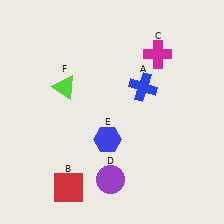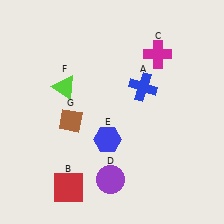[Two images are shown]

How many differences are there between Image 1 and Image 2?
There is 1 difference between the two images.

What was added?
A brown diamond (G) was added in Image 2.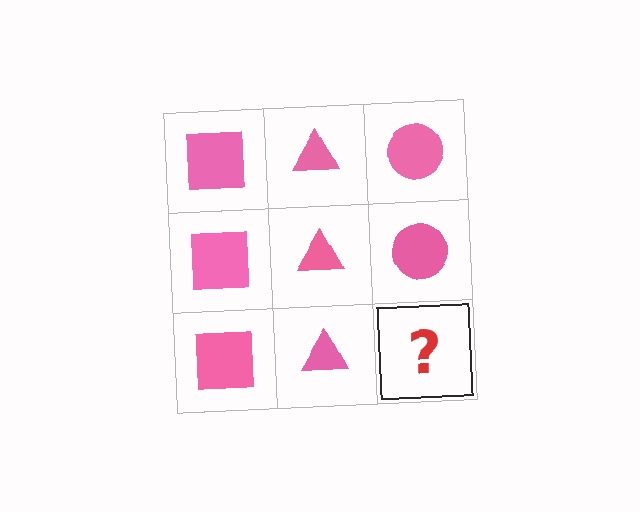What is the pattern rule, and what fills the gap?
The rule is that each column has a consistent shape. The gap should be filled with a pink circle.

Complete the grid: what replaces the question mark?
The question mark should be replaced with a pink circle.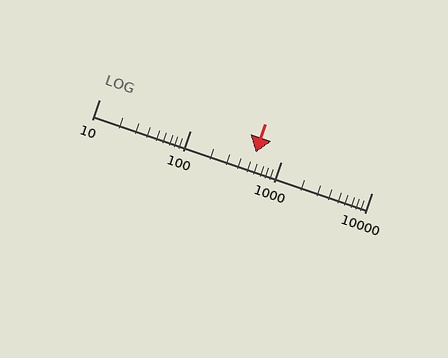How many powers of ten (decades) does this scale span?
The scale spans 3 decades, from 10 to 10000.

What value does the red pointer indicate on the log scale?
The pointer indicates approximately 530.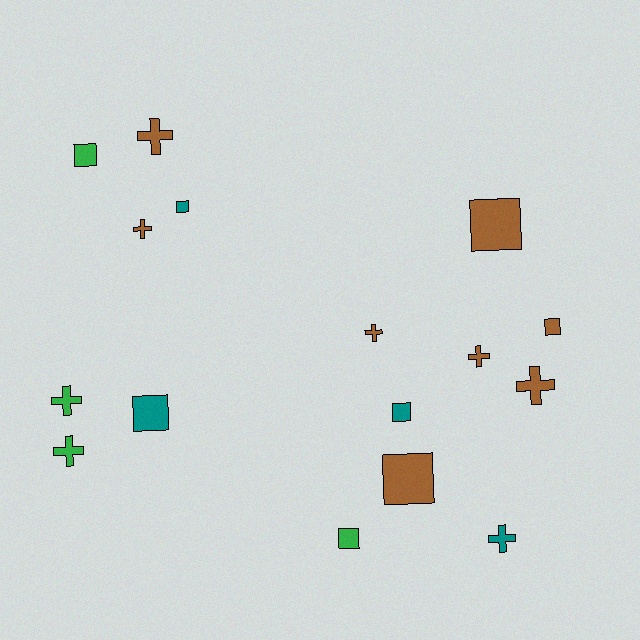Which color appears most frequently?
Brown, with 8 objects.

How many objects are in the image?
There are 16 objects.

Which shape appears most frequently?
Square, with 8 objects.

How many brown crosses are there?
There are 5 brown crosses.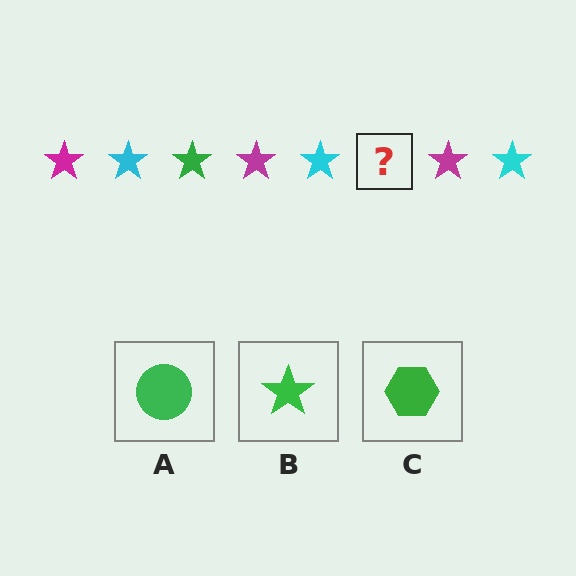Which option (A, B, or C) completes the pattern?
B.